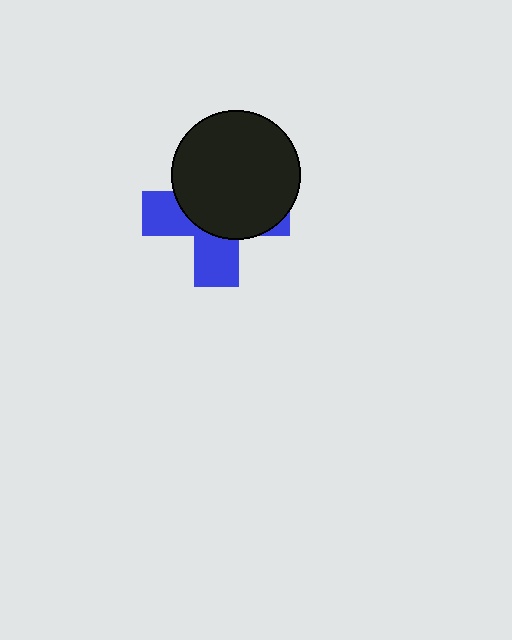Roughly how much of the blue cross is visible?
A small part of it is visible (roughly 40%).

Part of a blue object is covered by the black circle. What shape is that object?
It is a cross.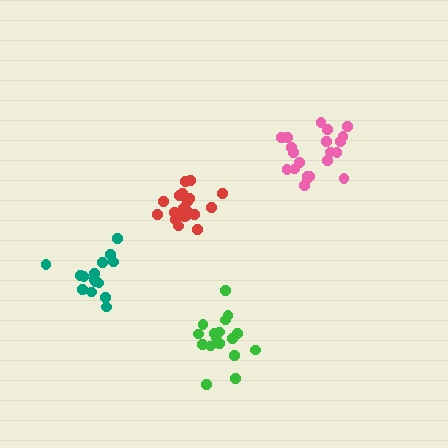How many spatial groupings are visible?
There are 4 spatial groupings.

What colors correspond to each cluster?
The clusters are colored: pink, green, teal, red.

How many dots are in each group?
Group 1: 21 dots, Group 2: 17 dots, Group 3: 15 dots, Group 4: 20 dots (73 total).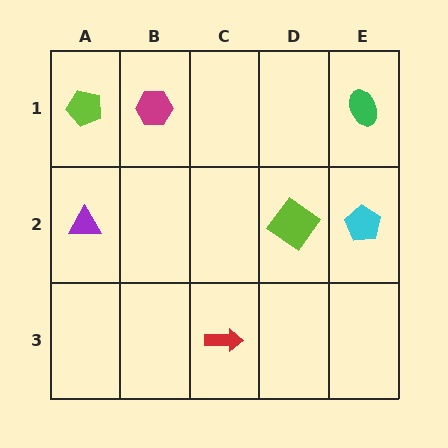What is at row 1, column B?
A magenta hexagon.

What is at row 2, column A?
A purple triangle.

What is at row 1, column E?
A green ellipse.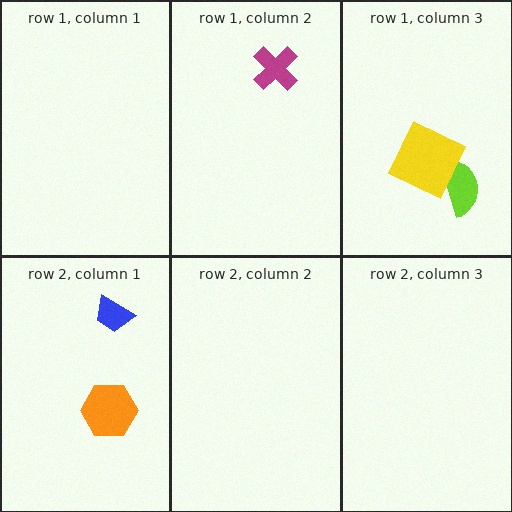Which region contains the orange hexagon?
The row 2, column 1 region.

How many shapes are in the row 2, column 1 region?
2.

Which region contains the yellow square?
The row 1, column 3 region.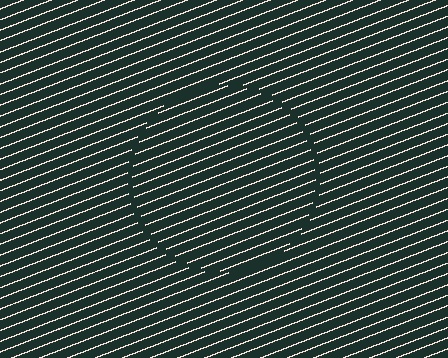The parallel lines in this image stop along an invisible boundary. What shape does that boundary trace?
An illusory circle. The interior of the shape contains the same grating, shifted by half a period — the contour is defined by the phase discontinuity where line-ends from the inner and outer gratings abut.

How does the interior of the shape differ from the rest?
The interior of the shape contains the same grating, shifted by half a period — the contour is defined by the phase discontinuity where line-ends from the inner and outer gratings abut.